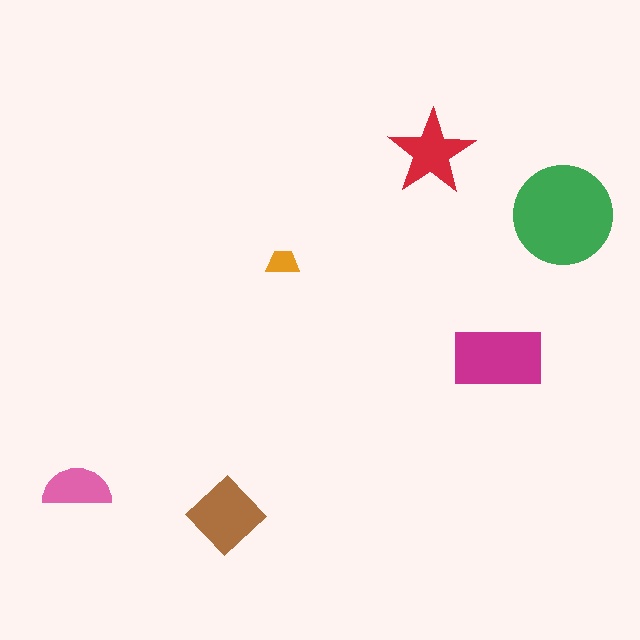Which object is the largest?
The green circle.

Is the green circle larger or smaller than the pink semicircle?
Larger.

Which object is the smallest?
The orange trapezoid.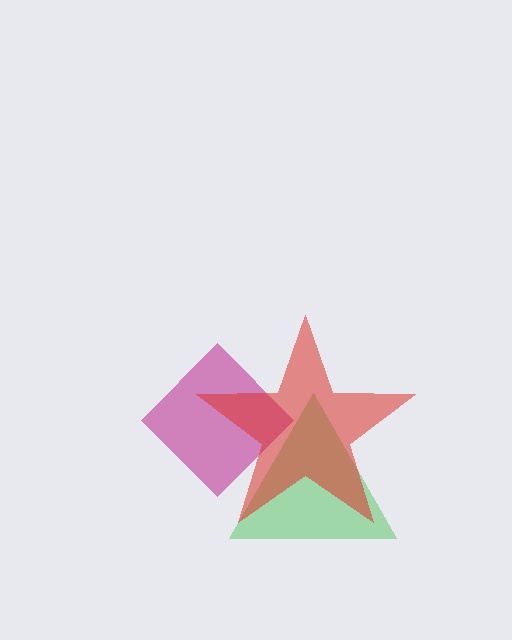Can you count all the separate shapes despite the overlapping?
Yes, there are 3 separate shapes.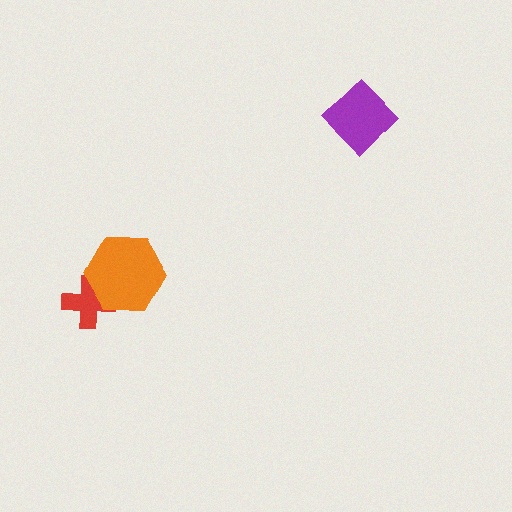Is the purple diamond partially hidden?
No, no other shape covers it.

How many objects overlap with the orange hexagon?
1 object overlaps with the orange hexagon.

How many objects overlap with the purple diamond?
0 objects overlap with the purple diamond.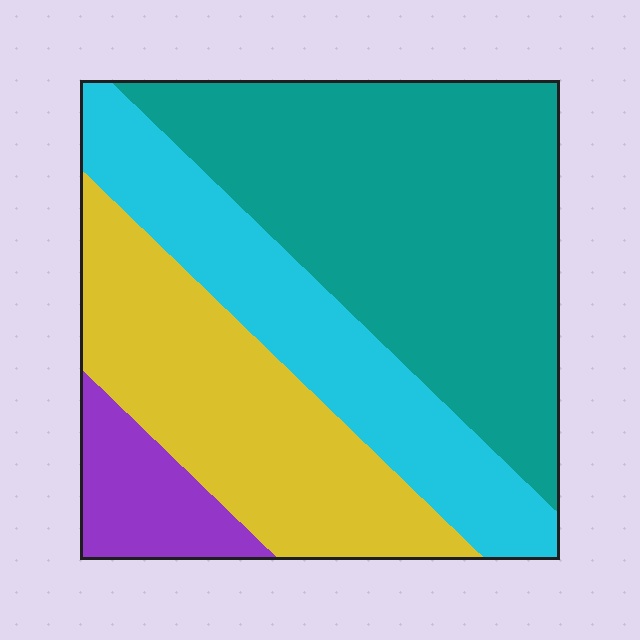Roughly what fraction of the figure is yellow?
Yellow covers roughly 25% of the figure.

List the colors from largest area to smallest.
From largest to smallest: teal, yellow, cyan, purple.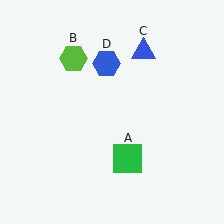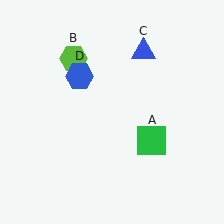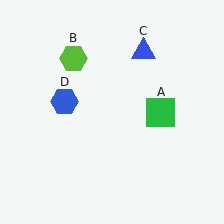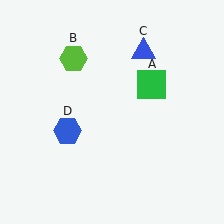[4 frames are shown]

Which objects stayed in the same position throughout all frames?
Lime hexagon (object B) and blue triangle (object C) remained stationary.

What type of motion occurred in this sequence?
The green square (object A), blue hexagon (object D) rotated counterclockwise around the center of the scene.